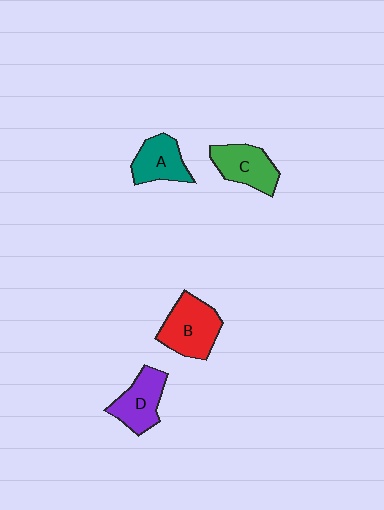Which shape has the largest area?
Shape B (red).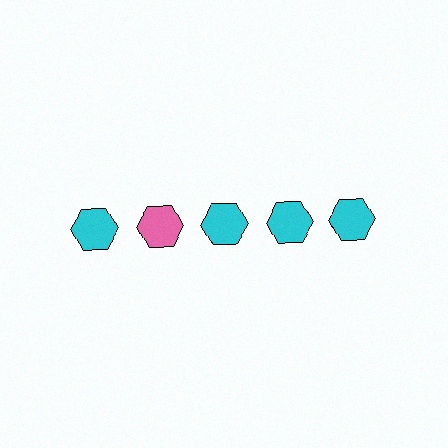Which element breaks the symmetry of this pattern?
The pink hexagon in the top row, second from left column breaks the symmetry. All other shapes are cyan hexagons.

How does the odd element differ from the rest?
It has a different color: pink instead of cyan.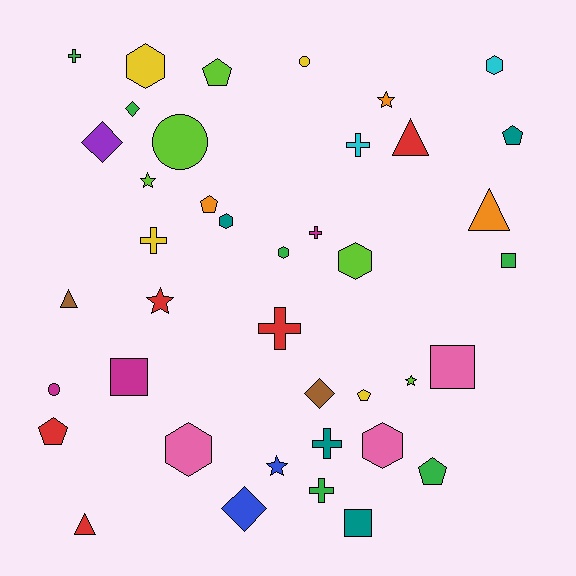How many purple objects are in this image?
There is 1 purple object.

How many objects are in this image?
There are 40 objects.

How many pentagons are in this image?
There are 6 pentagons.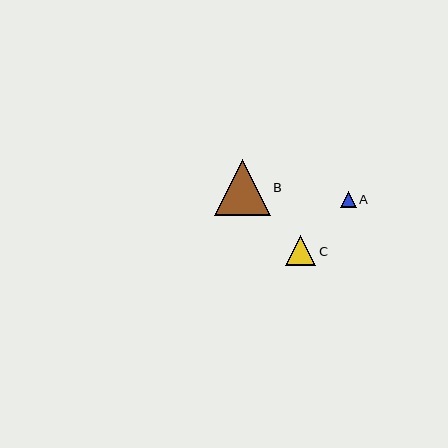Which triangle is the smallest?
Triangle A is the smallest with a size of approximately 15 pixels.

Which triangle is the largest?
Triangle B is the largest with a size of approximately 56 pixels.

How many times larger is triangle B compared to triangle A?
Triangle B is approximately 3.7 times the size of triangle A.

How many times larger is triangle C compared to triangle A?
Triangle C is approximately 2.0 times the size of triangle A.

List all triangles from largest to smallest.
From largest to smallest: B, C, A.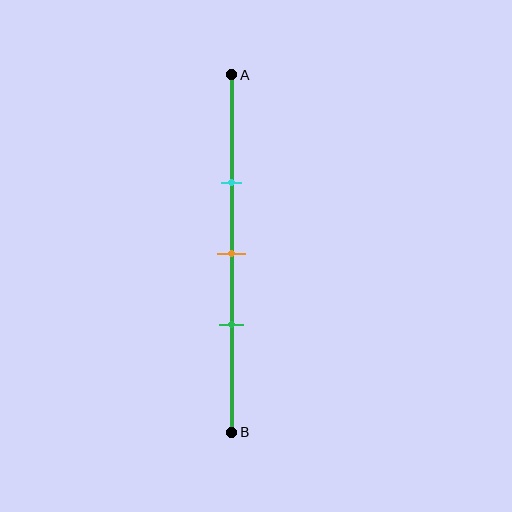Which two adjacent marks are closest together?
The orange and green marks are the closest adjacent pair.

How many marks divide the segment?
There are 3 marks dividing the segment.